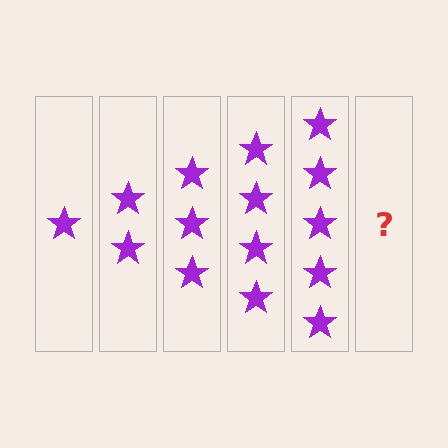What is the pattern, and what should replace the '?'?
The pattern is that each step adds one more star. The '?' should be 6 stars.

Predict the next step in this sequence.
The next step is 6 stars.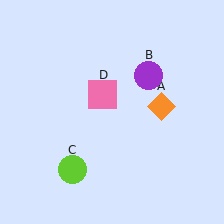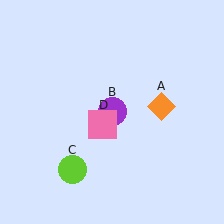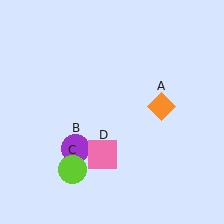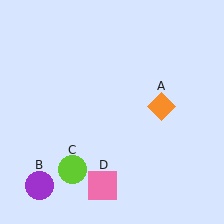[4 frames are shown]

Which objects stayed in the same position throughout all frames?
Orange diamond (object A) and lime circle (object C) remained stationary.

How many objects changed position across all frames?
2 objects changed position: purple circle (object B), pink square (object D).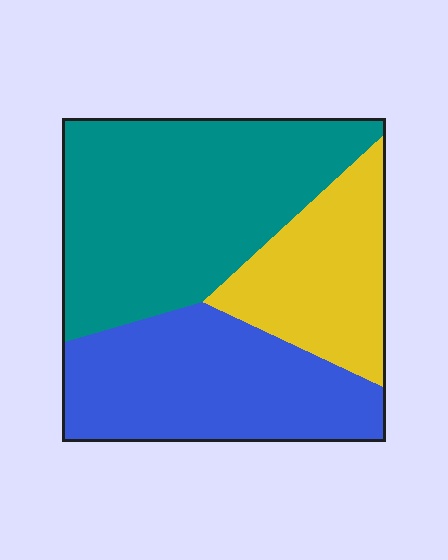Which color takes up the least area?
Yellow, at roughly 20%.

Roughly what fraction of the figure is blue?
Blue takes up about one third (1/3) of the figure.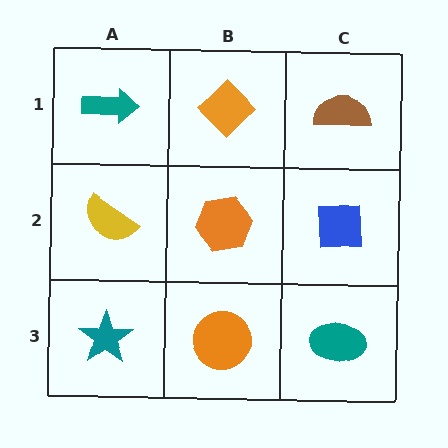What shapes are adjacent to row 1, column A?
A yellow semicircle (row 2, column A), an orange diamond (row 1, column B).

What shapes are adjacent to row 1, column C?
A blue square (row 2, column C), an orange diamond (row 1, column B).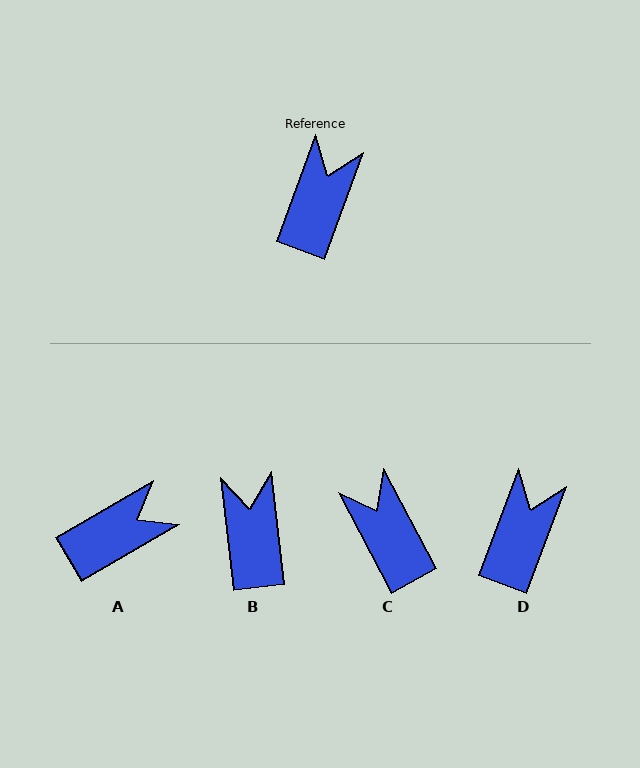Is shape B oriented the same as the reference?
No, it is off by about 27 degrees.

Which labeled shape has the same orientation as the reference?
D.